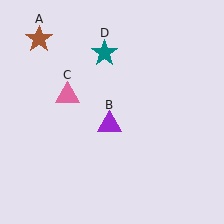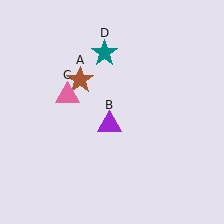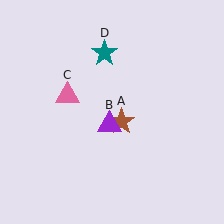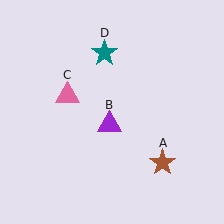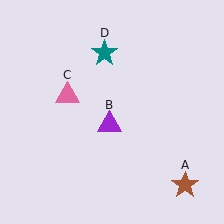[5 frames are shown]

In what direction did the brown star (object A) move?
The brown star (object A) moved down and to the right.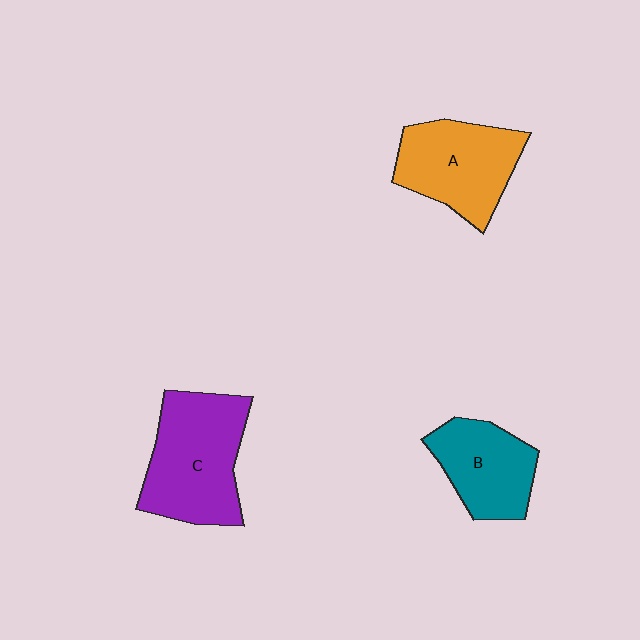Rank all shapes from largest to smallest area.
From largest to smallest: C (purple), A (orange), B (teal).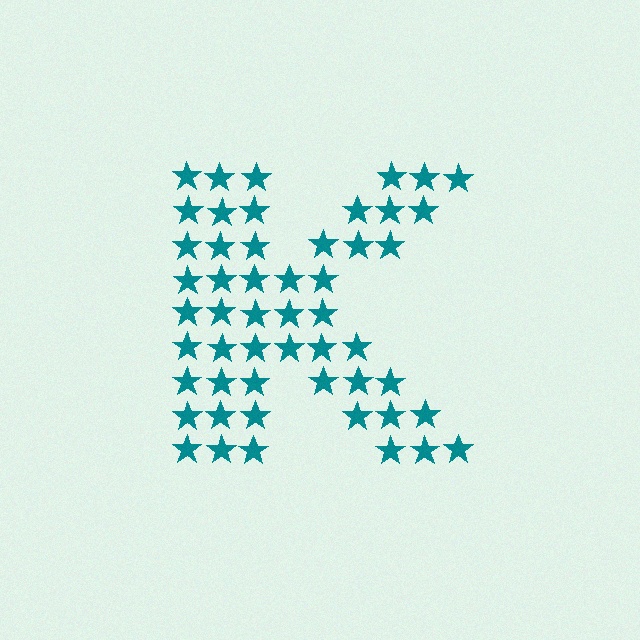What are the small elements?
The small elements are stars.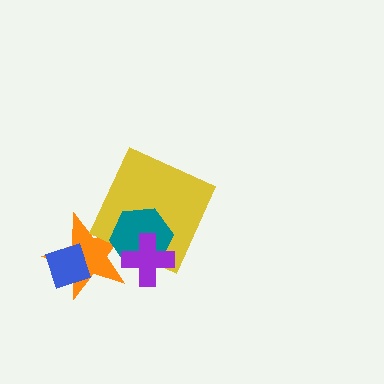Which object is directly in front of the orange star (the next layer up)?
The blue diamond is directly in front of the orange star.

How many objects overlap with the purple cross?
3 objects overlap with the purple cross.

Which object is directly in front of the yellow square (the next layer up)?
The teal hexagon is directly in front of the yellow square.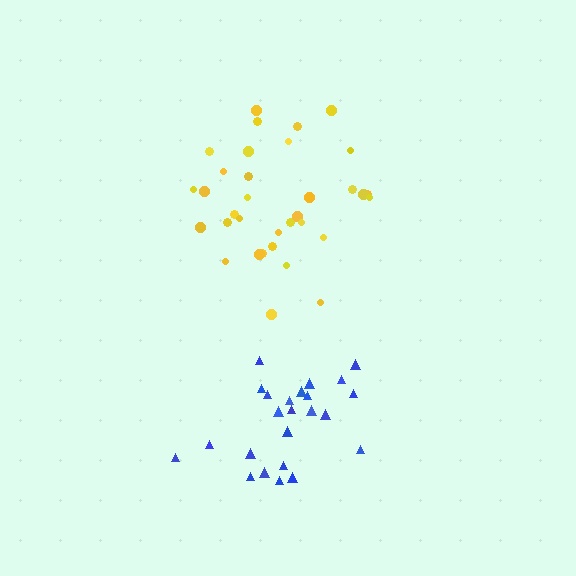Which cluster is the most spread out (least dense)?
Yellow.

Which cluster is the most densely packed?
Blue.